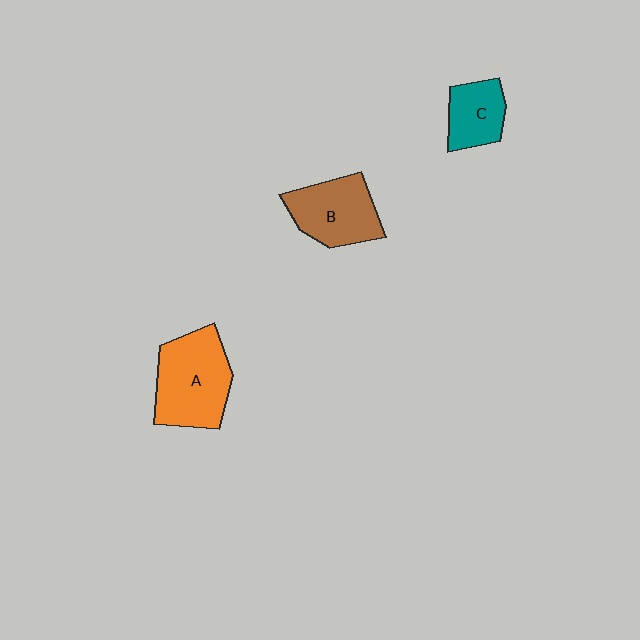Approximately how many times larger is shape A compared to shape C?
Approximately 1.8 times.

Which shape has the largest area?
Shape A (orange).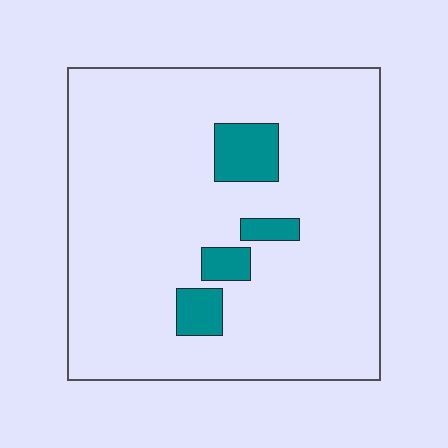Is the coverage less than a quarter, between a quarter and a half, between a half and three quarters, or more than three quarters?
Less than a quarter.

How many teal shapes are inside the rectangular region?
4.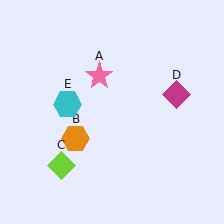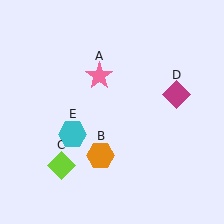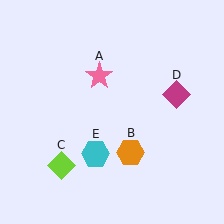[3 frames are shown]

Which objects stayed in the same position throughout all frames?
Pink star (object A) and lime diamond (object C) and magenta diamond (object D) remained stationary.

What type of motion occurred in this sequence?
The orange hexagon (object B), cyan hexagon (object E) rotated counterclockwise around the center of the scene.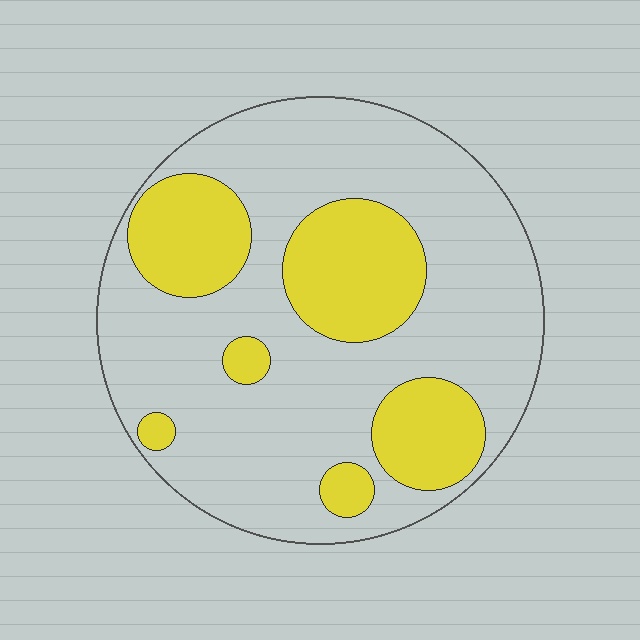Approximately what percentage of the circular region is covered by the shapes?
Approximately 30%.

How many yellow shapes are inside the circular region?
6.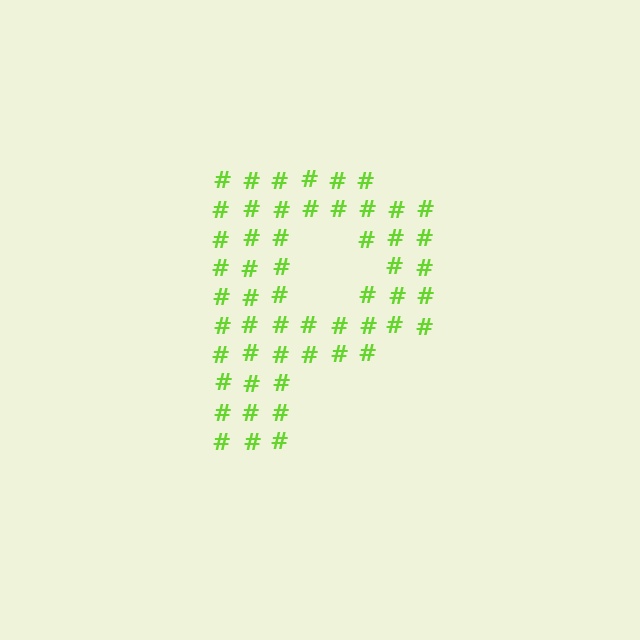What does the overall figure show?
The overall figure shows the letter P.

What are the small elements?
The small elements are hash symbols.